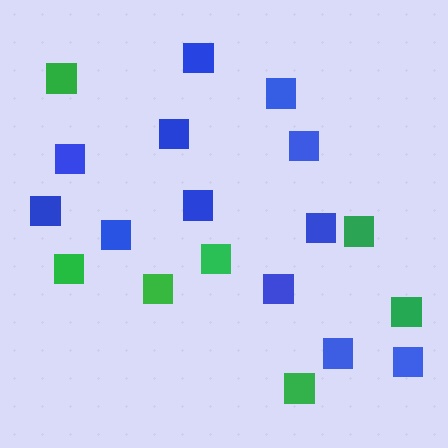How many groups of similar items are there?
There are 2 groups: one group of blue squares (12) and one group of green squares (7).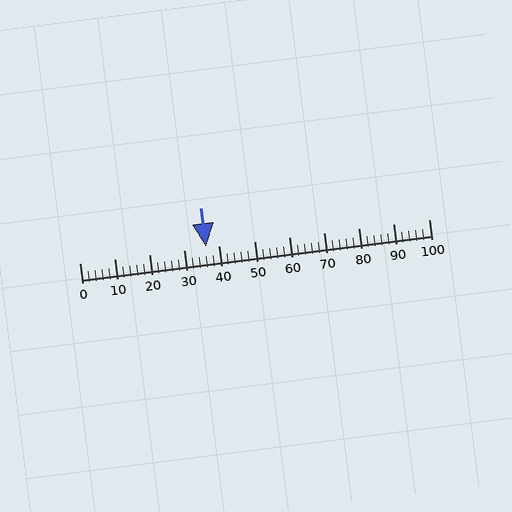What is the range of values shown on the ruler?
The ruler shows values from 0 to 100.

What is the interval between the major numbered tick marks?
The major tick marks are spaced 10 units apart.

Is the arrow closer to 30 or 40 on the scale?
The arrow is closer to 40.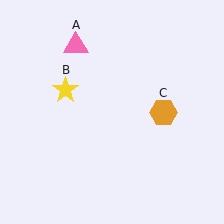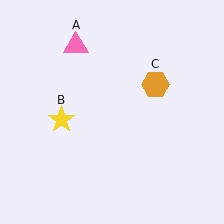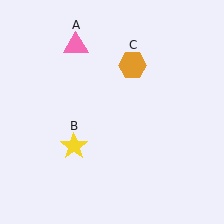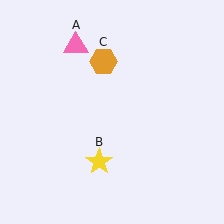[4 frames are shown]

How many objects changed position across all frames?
2 objects changed position: yellow star (object B), orange hexagon (object C).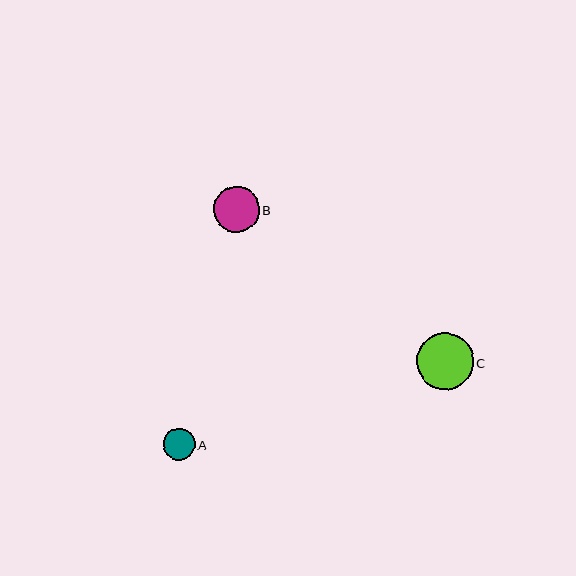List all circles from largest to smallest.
From largest to smallest: C, B, A.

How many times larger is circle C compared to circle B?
Circle C is approximately 1.2 times the size of circle B.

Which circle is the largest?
Circle C is the largest with a size of approximately 56 pixels.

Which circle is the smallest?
Circle A is the smallest with a size of approximately 32 pixels.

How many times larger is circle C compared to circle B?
Circle C is approximately 1.2 times the size of circle B.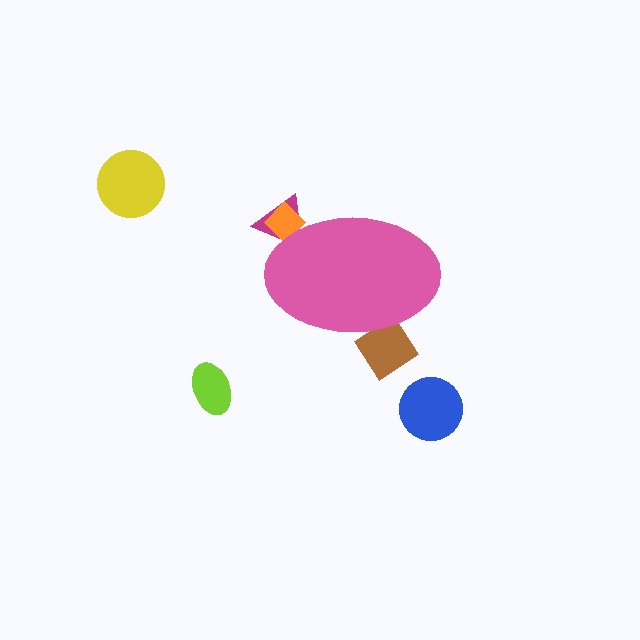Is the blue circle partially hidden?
No, the blue circle is fully visible.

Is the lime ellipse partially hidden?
No, the lime ellipse is fully visible.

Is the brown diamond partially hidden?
Yes, the brown diamond is partially hidden behind the pink ellipse.